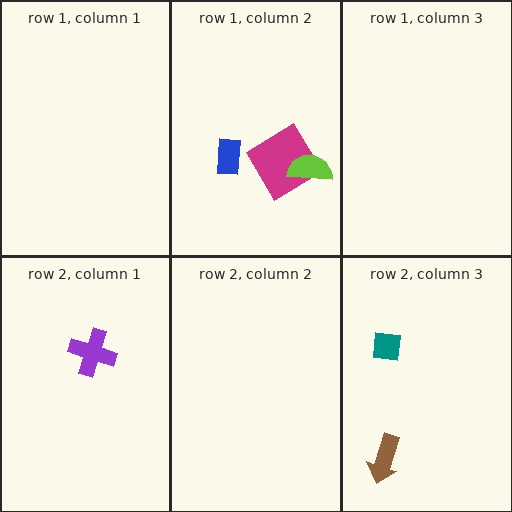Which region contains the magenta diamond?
The row 1, column 2 region.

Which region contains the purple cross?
The row 2, column 1 region.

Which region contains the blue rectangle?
The row 1, column 2 region.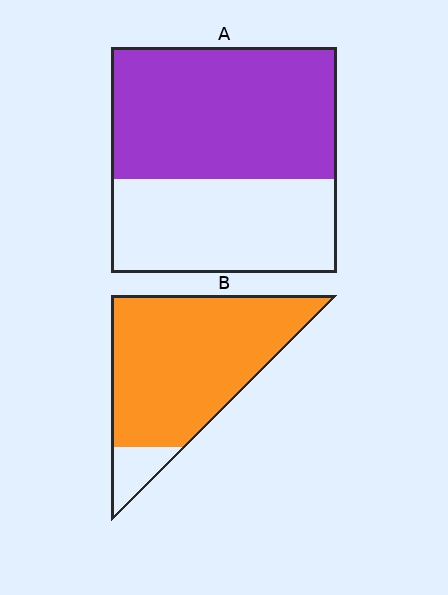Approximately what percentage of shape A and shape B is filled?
A is approximately 60% and B is approximately 90%.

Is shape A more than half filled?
Yes.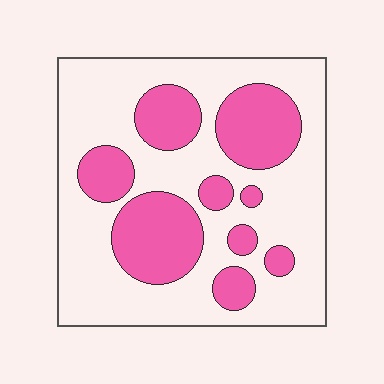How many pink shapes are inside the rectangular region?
9.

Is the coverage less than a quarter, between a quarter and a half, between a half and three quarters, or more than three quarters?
Between a quarter and a half.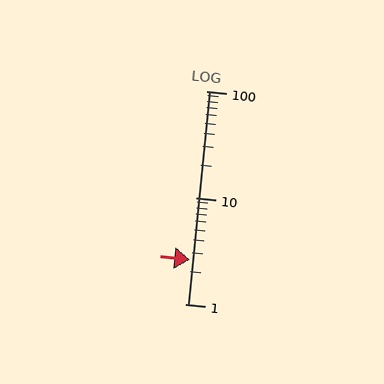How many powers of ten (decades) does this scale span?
The scale spans 2 decades, from 1 to 100.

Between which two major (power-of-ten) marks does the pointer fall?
The pointer is between 1 and 10.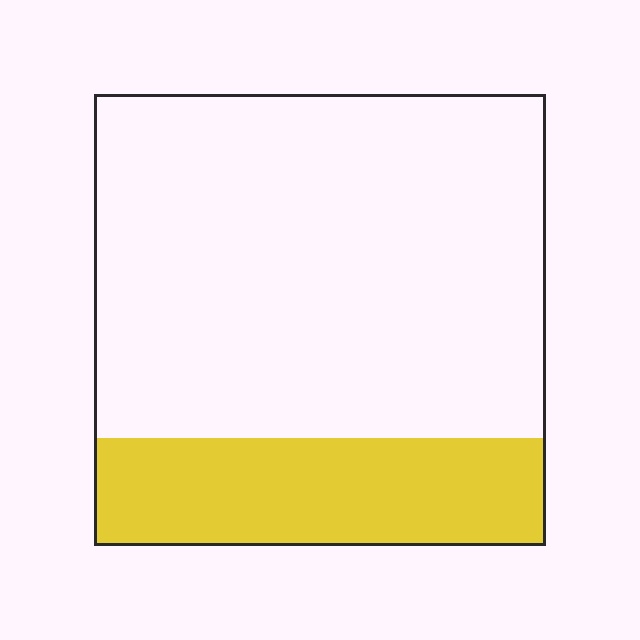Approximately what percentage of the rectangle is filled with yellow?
Approximately 25%.